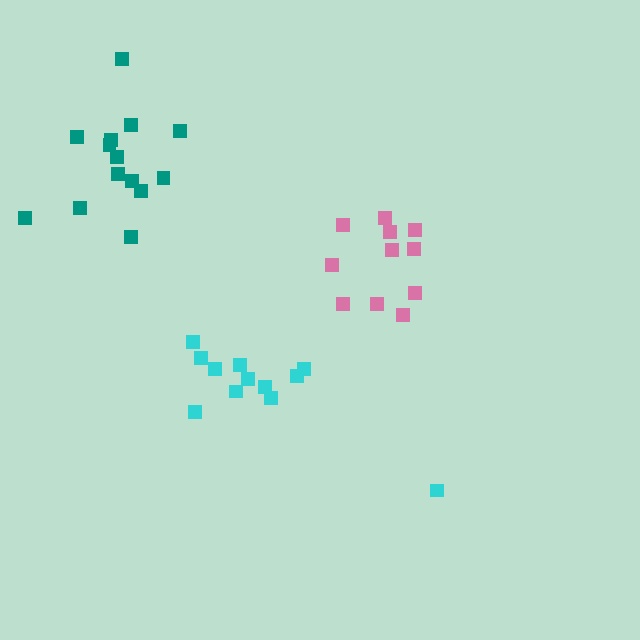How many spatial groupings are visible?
There are 3 spatial groupings.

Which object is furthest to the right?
The pink cluster is rightmost.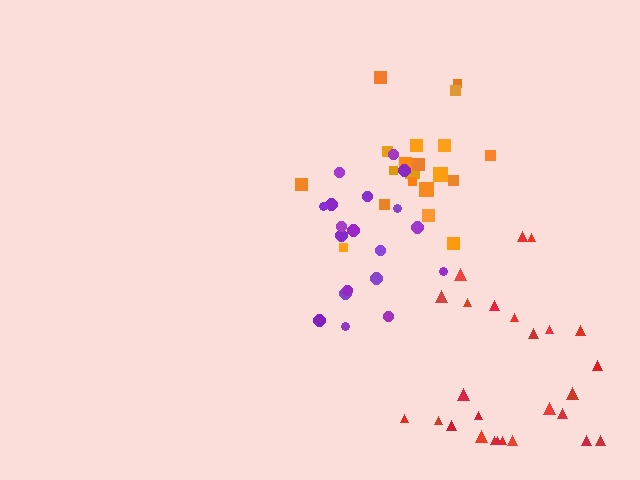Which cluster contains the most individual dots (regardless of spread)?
Red (26).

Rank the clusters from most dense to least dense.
purple, orange, red.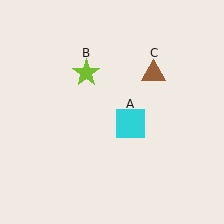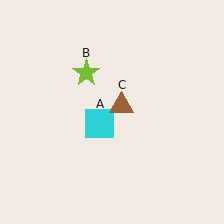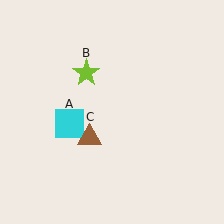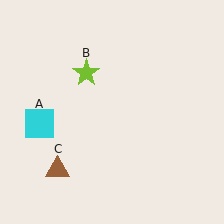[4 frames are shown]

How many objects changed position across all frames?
2 objects changed position: cyan square (object A), brown triangle (object C).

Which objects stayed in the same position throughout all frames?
Lime star (object B) remained stationary.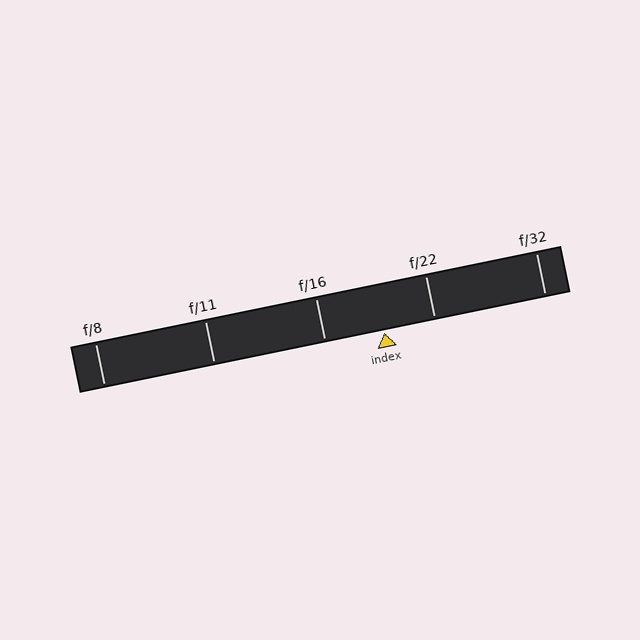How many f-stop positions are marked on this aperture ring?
There are 5 f-stop positions marked.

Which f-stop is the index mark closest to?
The index mark is closest to f/22.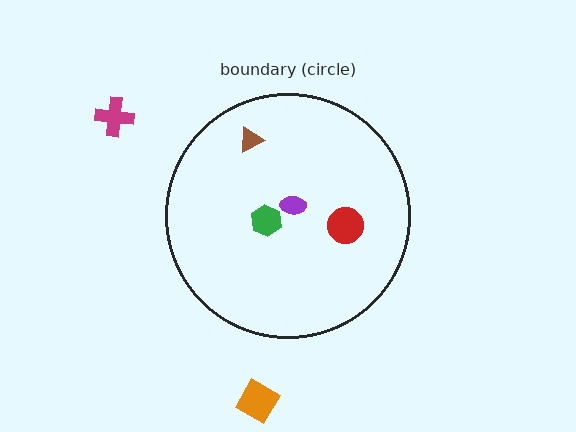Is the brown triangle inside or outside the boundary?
Inside.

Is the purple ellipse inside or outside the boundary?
Inside.